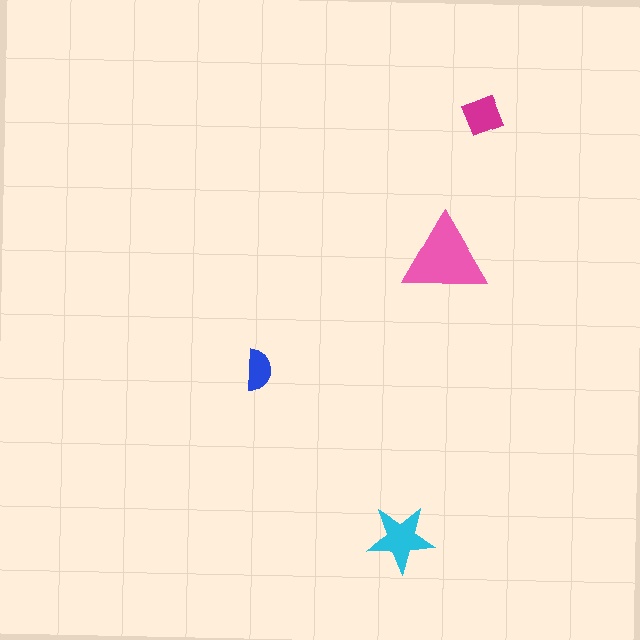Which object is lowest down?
The cyan star is bottommost.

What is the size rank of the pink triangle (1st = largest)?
1st.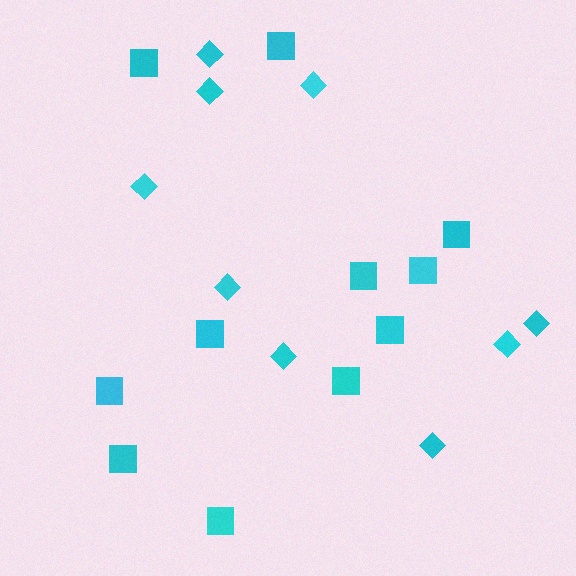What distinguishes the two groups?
There are 2 groups: one group of squares (11) and one group of diamonds (9).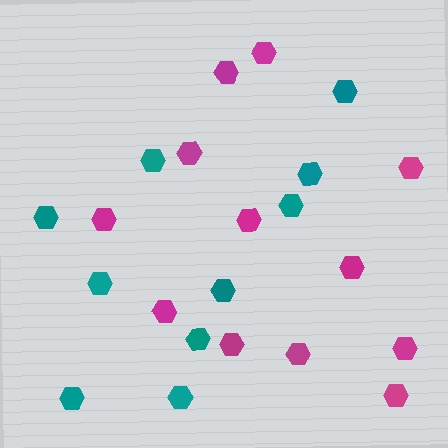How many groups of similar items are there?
There are 2 groups: one group of teal hexagons (10) and one group of magenta hexagons (12).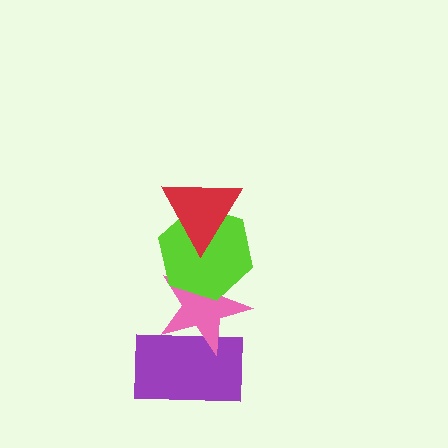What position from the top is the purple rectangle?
The purple rectangle is 4th from the top.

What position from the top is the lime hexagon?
The lime hexagon is 2nd from the top.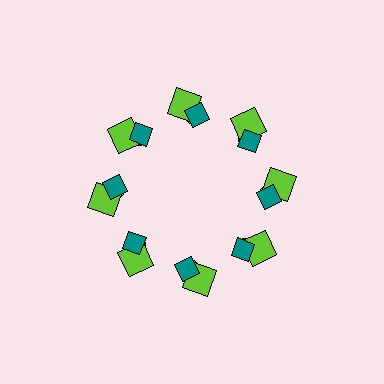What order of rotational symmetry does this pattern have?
This pattern has 8-fold rotational symmetry.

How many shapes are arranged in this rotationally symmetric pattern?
There are 24 shapes, arranged in 8 groups of 3.